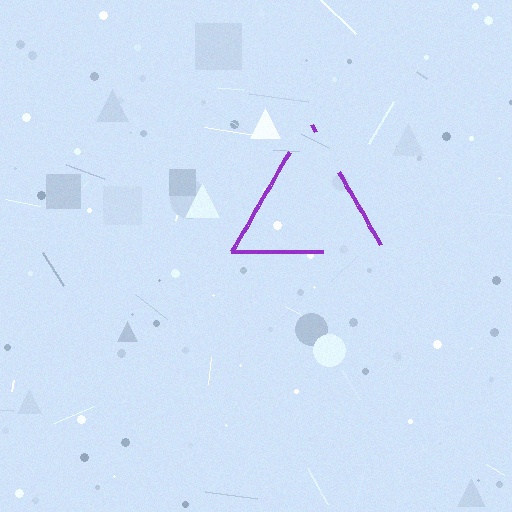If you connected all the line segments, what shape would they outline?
They would outline a triangle.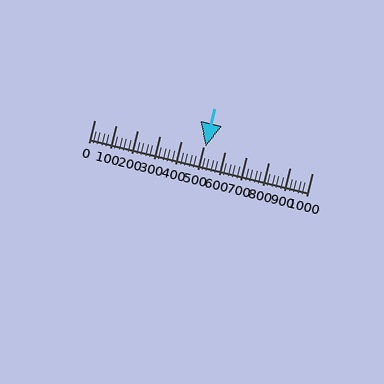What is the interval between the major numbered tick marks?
The major tick marks are spaced 100 units apart.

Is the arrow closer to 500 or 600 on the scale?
The arrow is closer to 500.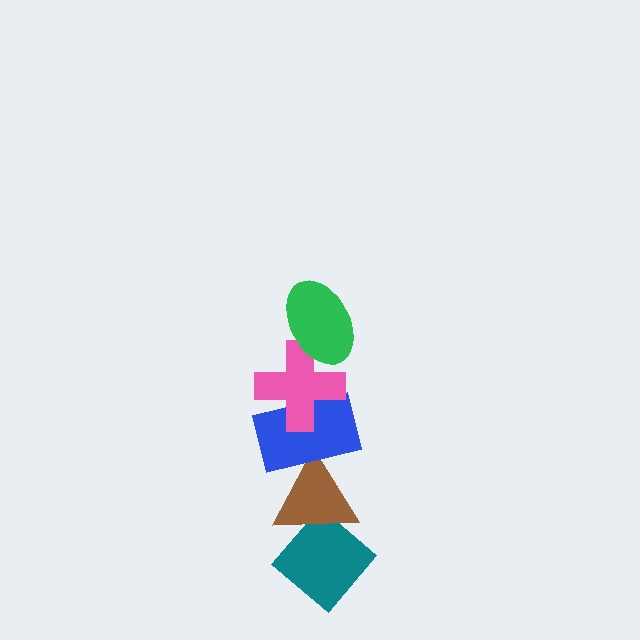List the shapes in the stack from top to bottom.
From top to bottom: the green ellipse, the pink cross, the blue rectangle, the brown triangle, the teal diamond.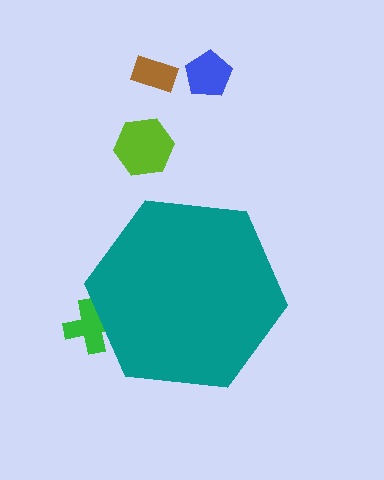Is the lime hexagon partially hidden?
No, the lime hexagon is fully visible.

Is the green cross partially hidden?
Yes, the green cross is partially hidden behind the teal hexagon.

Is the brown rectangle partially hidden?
No, the brown rectangle is fully visible.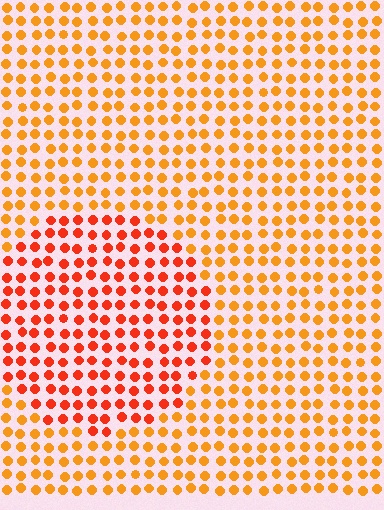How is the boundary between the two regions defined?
The boundary is defined purely by a slight shift in hue (about 29 degrees). Spacing, size, and orientation are identical on both sides.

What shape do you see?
I see a circle.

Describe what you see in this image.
The image is filled with small orange elements in a uniform arrangement. A circle-shaped region is visible where the elements are tinted to a slightly different hue, forming a subtle color boundary.